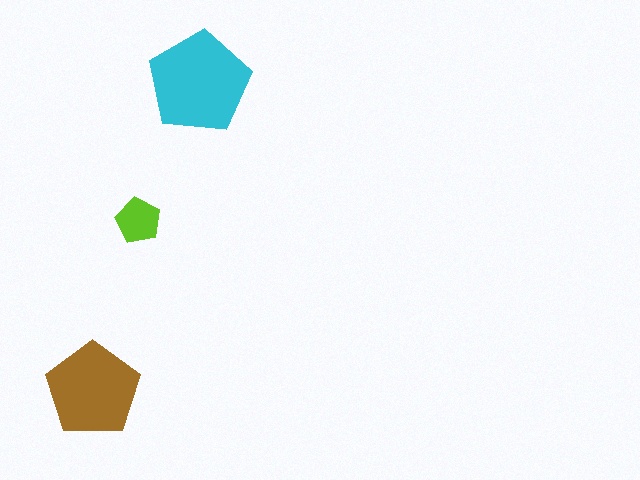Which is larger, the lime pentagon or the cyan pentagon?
The cyan one.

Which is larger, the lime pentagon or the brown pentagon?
The brown one.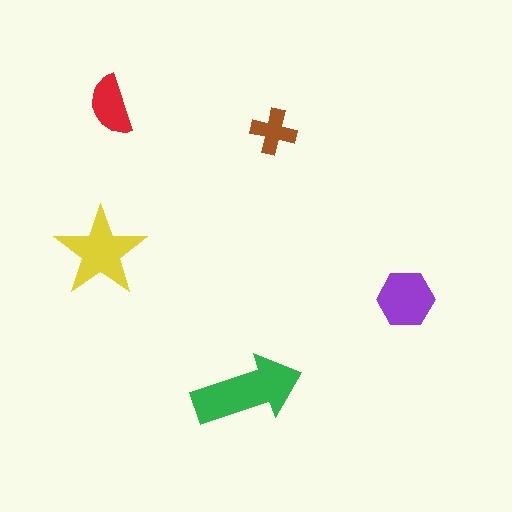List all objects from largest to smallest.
The green arrow, the yellow star, the purple hexagon, the red semicircle, the brown cross.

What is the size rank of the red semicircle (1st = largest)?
4th.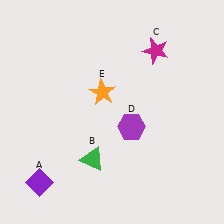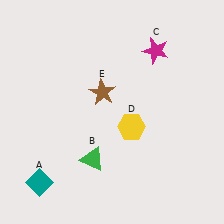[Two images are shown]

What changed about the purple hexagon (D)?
In Image 1, D is purple. In Image 2, it changed to yellow.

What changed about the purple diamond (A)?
In Image 1, A is purple. In Image 2, it changed to teal.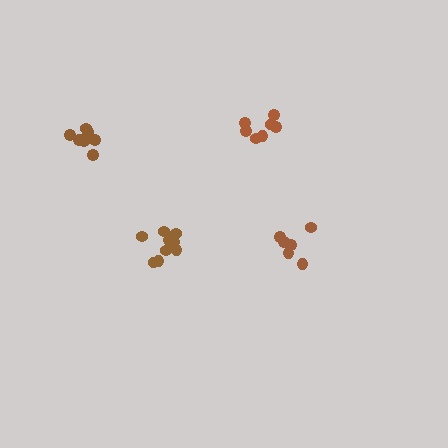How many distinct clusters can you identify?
There are 4 distinct clusters.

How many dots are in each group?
Group 1: 11 dots, Group 2: 7 dots, Group 3: 8 dots, Group 4: 6 dots (32 total).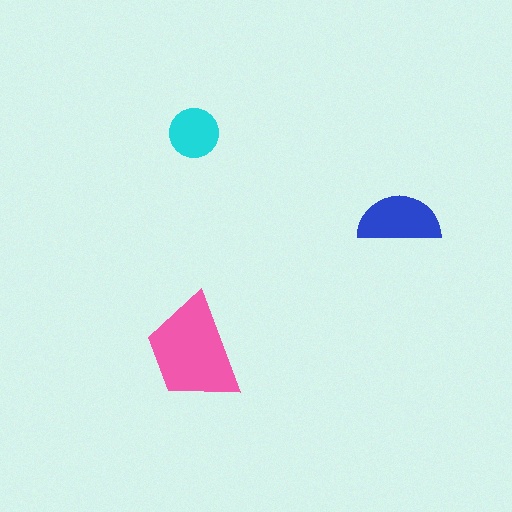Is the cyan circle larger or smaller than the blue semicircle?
Smaller.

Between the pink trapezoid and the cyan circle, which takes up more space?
The pink trapezoid.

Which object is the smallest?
The cyan circle.